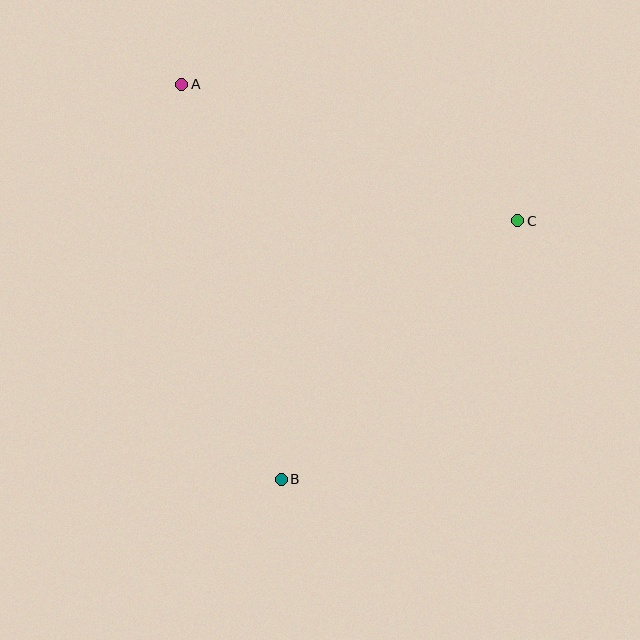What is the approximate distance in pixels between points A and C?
The distance between A and C is approximately 363 pixels.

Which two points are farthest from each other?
Points A and B are farthest from each other.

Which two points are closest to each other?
Points B and C are closest to each other.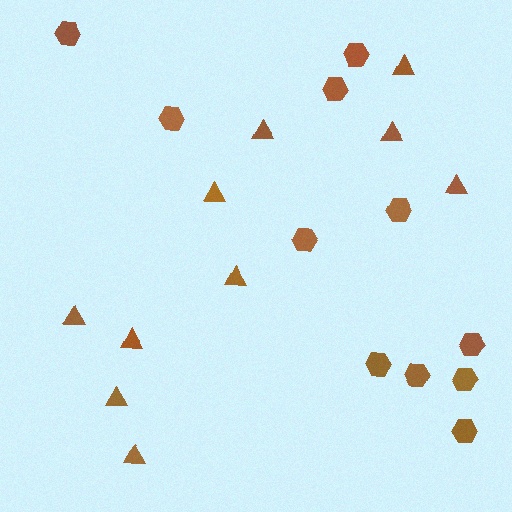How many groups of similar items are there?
There are 2 groups: one group of hexagons (11) and one group of triangles (10).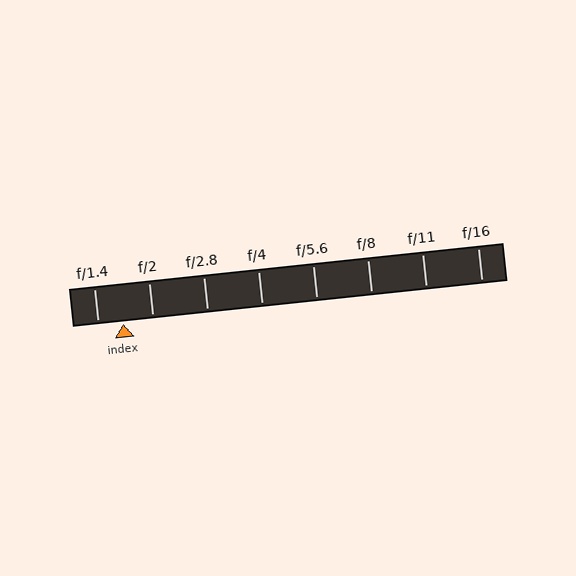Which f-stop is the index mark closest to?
The index mark is closest to f/1.4.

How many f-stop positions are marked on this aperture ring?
There are 8 f-stop positions marked.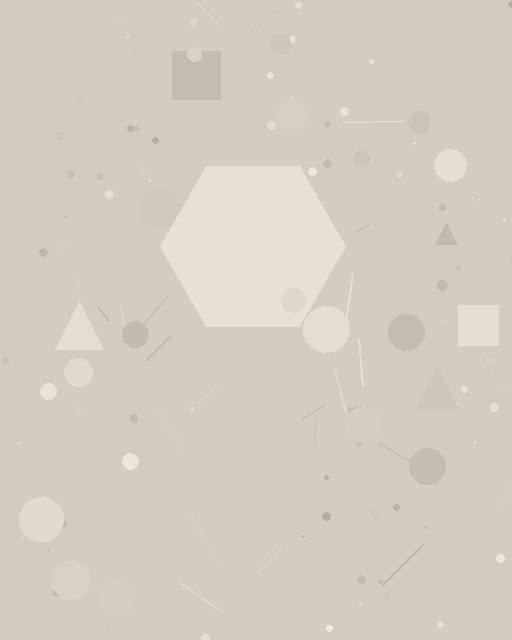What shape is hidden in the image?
A hexagon is hidden in the image.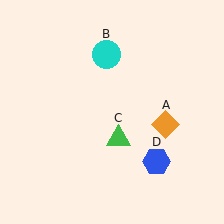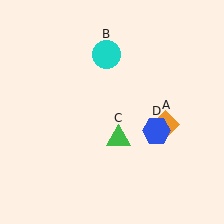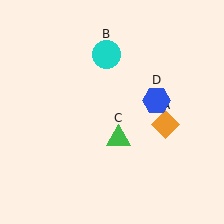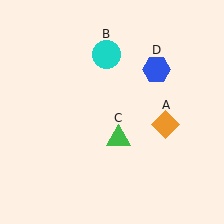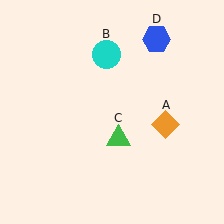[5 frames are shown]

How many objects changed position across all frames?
1 object changed position: blue hexagon (object D).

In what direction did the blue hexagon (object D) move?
The blue hexagon (object D) moved up.